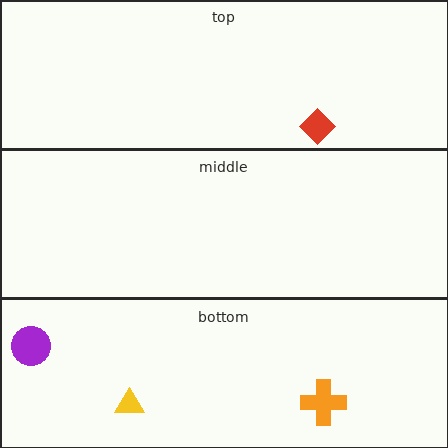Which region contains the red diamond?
The top region.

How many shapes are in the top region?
1.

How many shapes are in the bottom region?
3.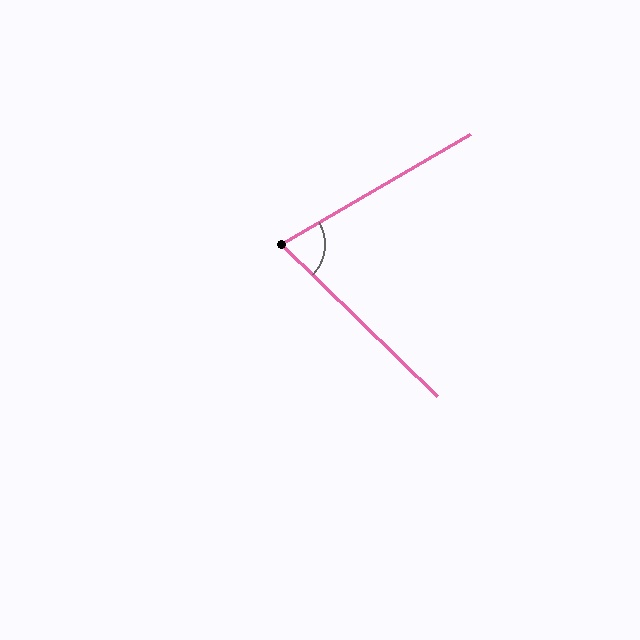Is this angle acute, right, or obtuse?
It is acute.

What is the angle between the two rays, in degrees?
Approximately 74 degrees.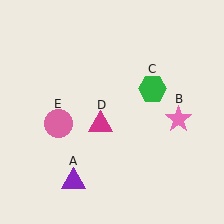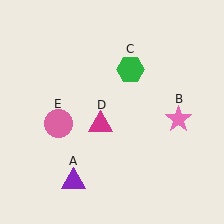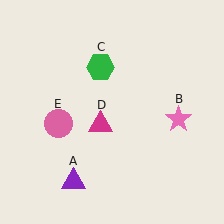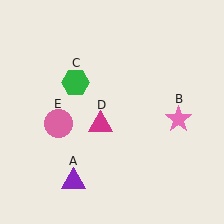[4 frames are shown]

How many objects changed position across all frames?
1 object changed position: green hexagon (object C).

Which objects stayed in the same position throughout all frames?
Purple triangle (object A) and pink star (object B) and magenta triangle (object D) and pink circle (object E) remained stationary.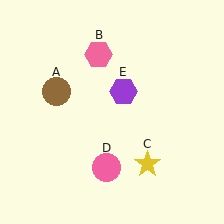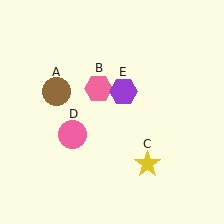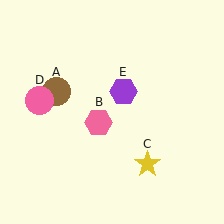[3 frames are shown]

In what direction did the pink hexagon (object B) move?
The pink hexagon (object B) moved down.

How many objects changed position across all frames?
2 objects changed position: pink hexagon (object B), pink circle (object D).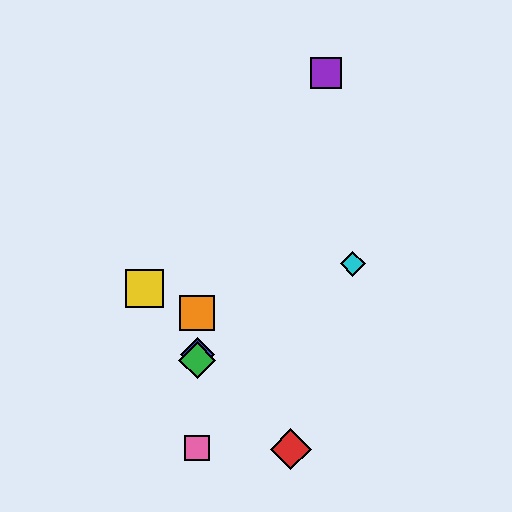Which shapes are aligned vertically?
The blue diamond, the green diamond, the orange square, the pink square are aligned vertically.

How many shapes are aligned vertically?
4 shapes (the blue diamond, the green diamond, the orange square, the pink square) are aligned vertically.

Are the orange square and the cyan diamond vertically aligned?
No, the orange square is at x≈197 and the cyan diamond is at x≈353.